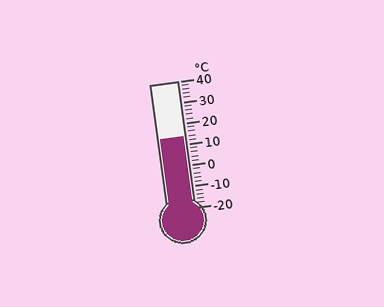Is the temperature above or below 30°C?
The temperature is below 30°C.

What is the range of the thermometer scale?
The thermometer scale ranges from -20°C to 40°C.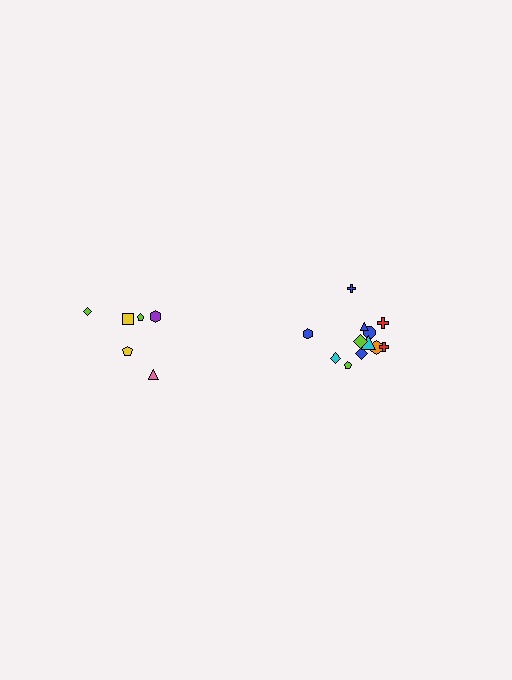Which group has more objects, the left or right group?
The right group.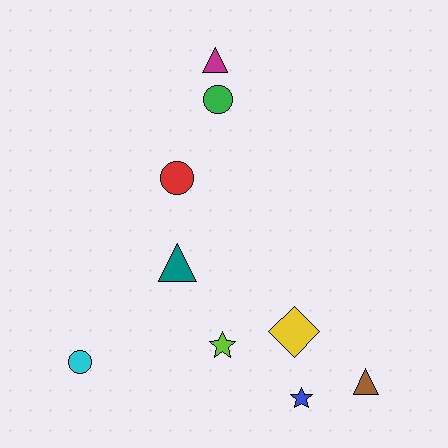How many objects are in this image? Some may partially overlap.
There are 9 objects.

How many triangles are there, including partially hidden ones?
There are 3 triangles.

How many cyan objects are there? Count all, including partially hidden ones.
There is 1 cyan object.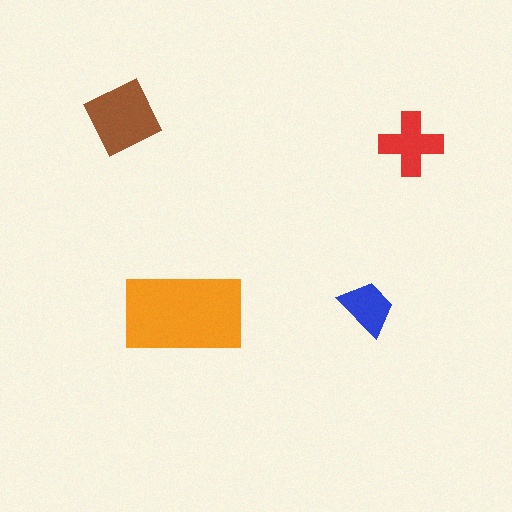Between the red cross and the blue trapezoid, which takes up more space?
The red cross.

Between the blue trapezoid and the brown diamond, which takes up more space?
The brown diamond.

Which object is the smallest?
The blue trapezoid.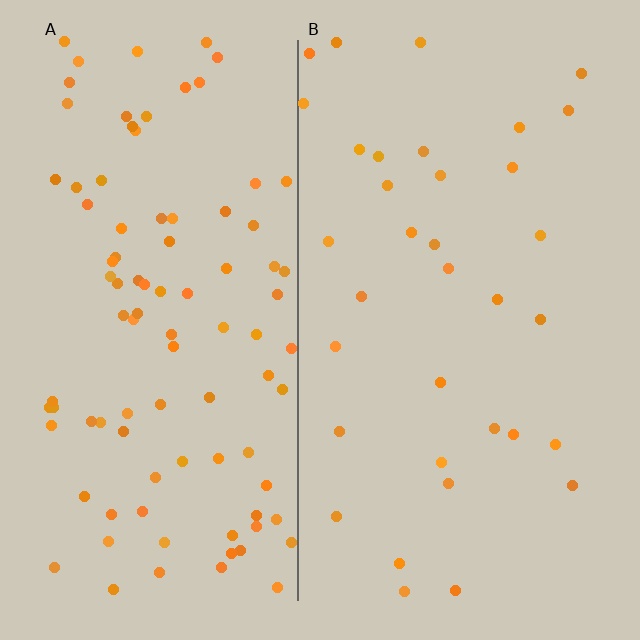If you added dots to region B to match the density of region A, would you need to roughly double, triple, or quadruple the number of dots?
Approximately triple.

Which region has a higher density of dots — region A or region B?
A (the left).